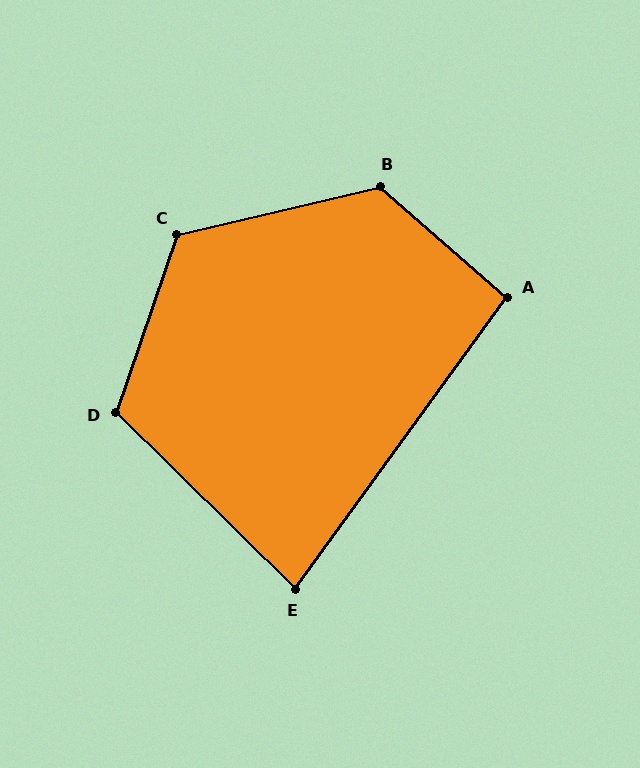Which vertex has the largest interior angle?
B, at approximately 125 degrees.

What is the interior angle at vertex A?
Approximately 95 degrees (obtuse).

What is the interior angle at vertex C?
Approximately 122 degrees (obtuse).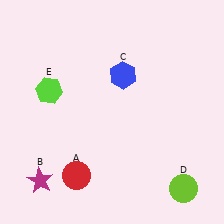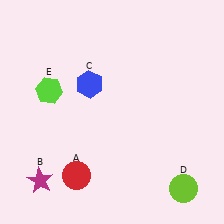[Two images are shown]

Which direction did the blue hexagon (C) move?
The blue hexagon (C) moved left.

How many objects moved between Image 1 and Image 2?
1 object moved between the two images.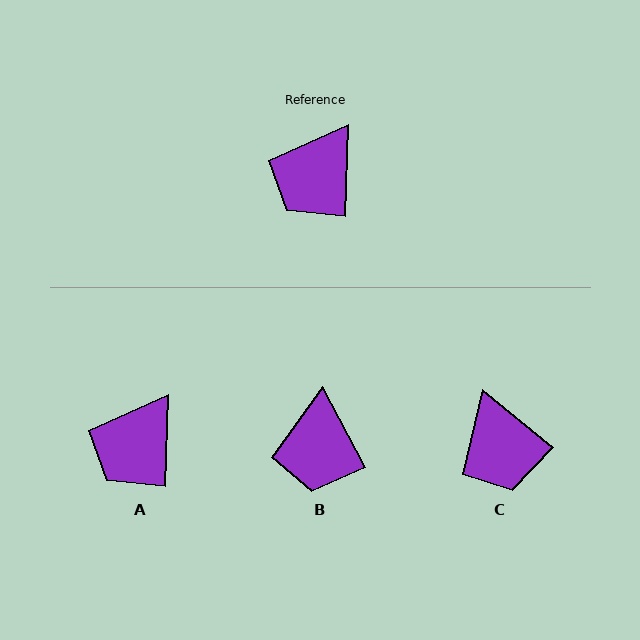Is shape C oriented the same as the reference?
No, it is off by about 52 degrees.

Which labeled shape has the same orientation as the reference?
A.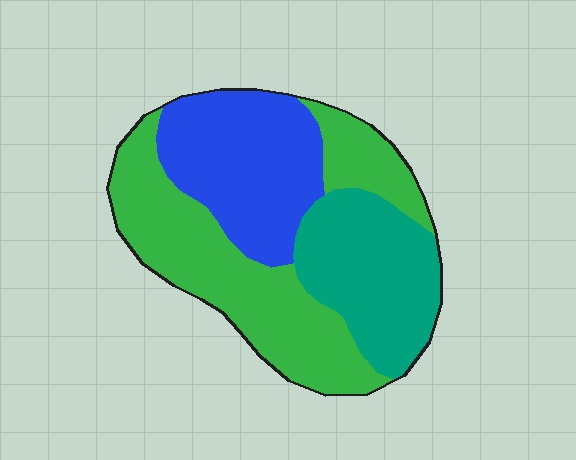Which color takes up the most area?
Green, at roughly 45%.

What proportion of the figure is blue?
Blue takes up between a quarter and a half of the figure.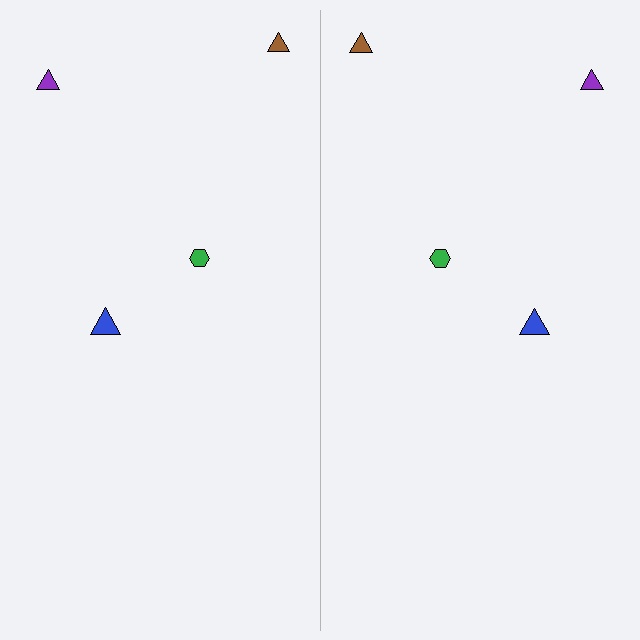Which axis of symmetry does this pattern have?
The pattern has a vertical axis of symmetry running through the center of the image.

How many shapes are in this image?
There are 8 shapes in this image.